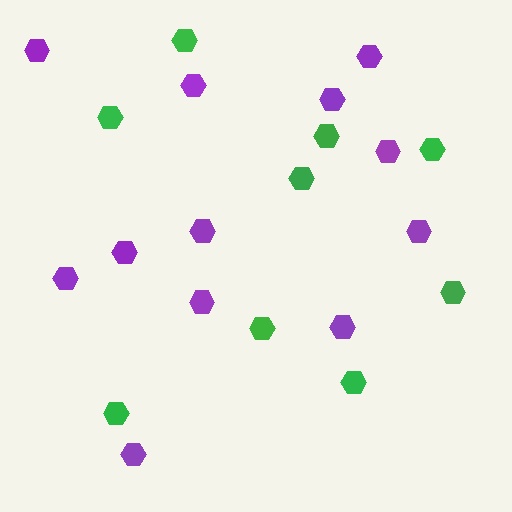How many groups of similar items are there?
There are 2 groups: one group of green hexagons (9) and one group of purple hexagons (12).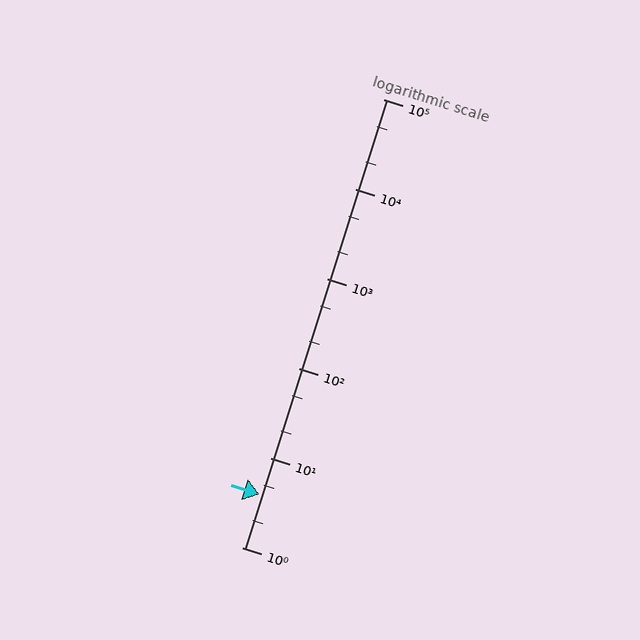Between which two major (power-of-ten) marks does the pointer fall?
The pointer is between 1 and 10.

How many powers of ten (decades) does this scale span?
The scale spans 5 decades, from 1 to 100000.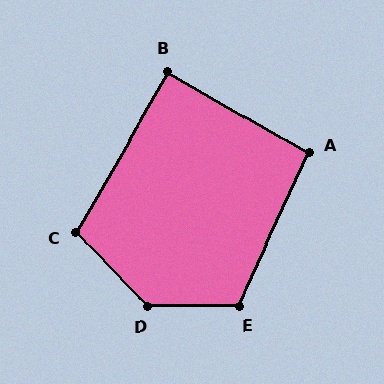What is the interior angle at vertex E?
Approximately 115 degrees (obtuse).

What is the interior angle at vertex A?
Approximately 96 degrees (obtuse).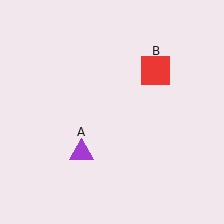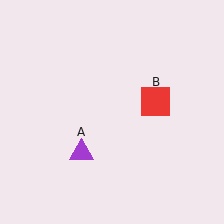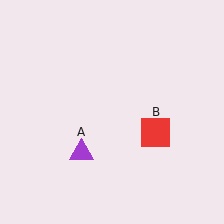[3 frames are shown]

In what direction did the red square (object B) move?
The red square (object B) moved down.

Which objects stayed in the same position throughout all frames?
Purple triangle (object A) remained stationary.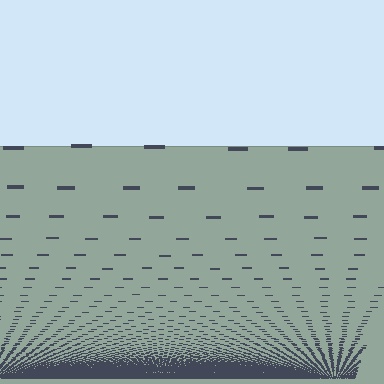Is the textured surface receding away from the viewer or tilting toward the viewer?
The surface appears to tilt toward the viewer. Texture elements get larger and sparser toward the top.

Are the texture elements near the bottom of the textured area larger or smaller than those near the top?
Smaller. The gradient is inverted — elements near the bottom are smaller and denser.